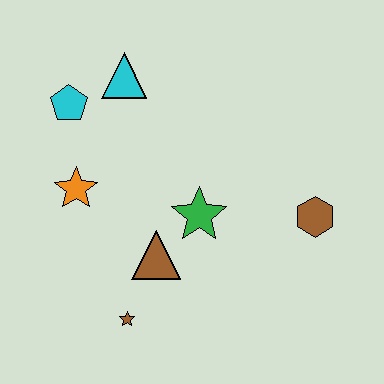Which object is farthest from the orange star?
The brown hexagon is farthest from the orange star.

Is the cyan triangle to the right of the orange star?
Yes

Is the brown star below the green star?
Yes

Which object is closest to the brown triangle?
The green star is closest to the brown triangle.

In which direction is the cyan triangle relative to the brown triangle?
The cyan triangle is above the brown triangle.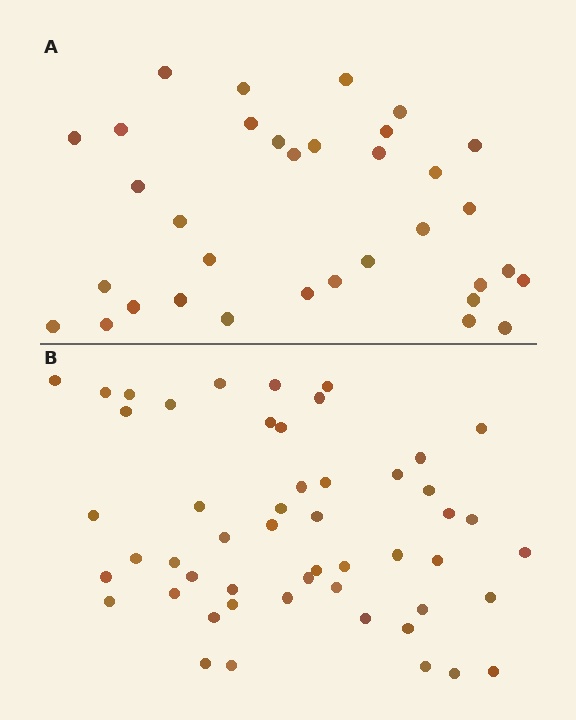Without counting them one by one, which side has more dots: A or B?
Region B (the bottom region) has more dots.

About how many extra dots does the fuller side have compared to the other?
Region B has approximately 15 more dots than region A.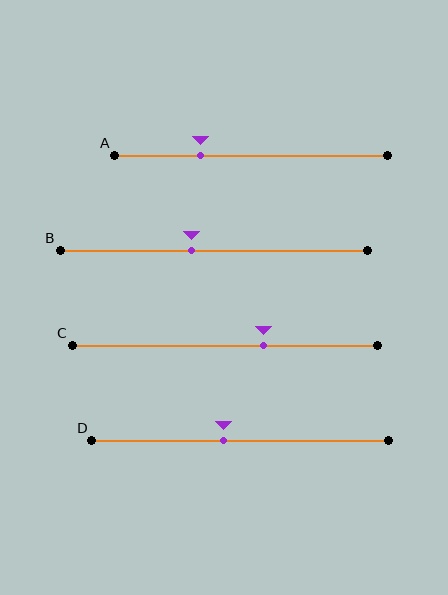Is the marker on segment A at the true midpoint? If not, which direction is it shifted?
No, the marker on segment A is shifted to the left by about 19% of the segment length.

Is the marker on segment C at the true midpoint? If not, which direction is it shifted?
No, the marker on segment C is shifted to the right by about 12% of the segment length.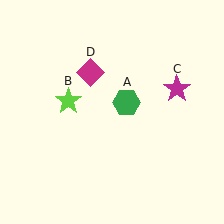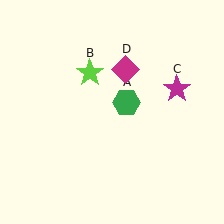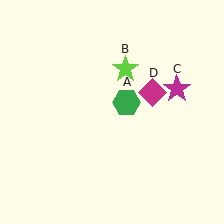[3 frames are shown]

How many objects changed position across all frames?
2 objects changed position: lime star (object B), magenta diamond (object D).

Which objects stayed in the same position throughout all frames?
Green hexagon (object A) and magenta star (object C) remained stationary.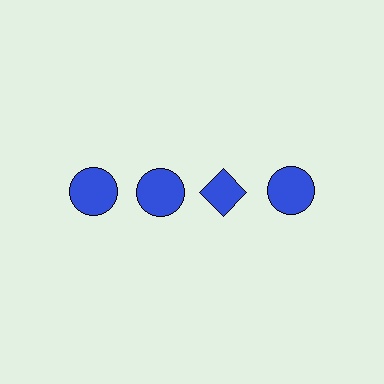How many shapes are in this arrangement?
There are 4 shapes arranged in a grid pattern.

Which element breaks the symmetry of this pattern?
The blue diamond in the top row, center column breaks the symmetry. All other shapes are blue circles.